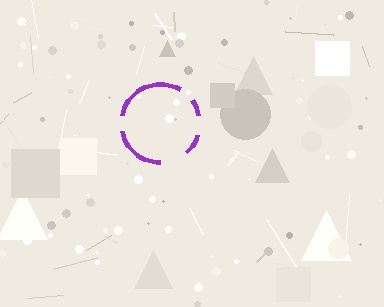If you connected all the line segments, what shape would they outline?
They would outline a circle.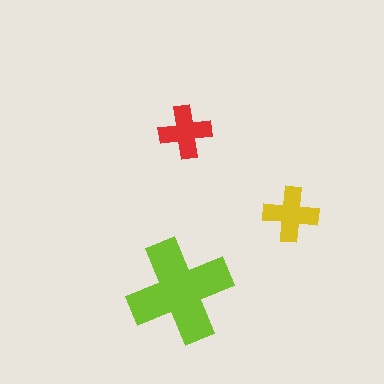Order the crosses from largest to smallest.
the lime one, the yellow one, the red one.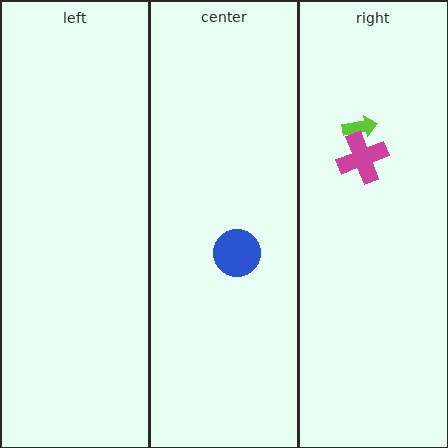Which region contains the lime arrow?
The right region.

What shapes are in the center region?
The blue circle.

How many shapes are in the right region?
2.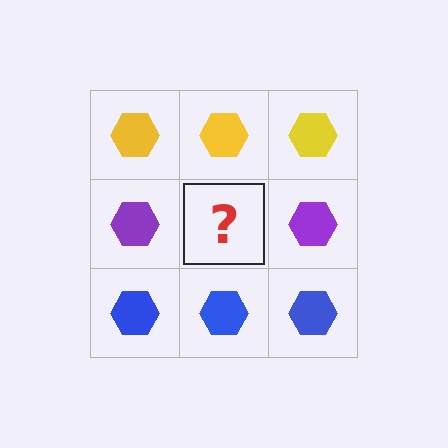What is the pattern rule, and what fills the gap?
The rule is that each row has a consistent color. The gap should be filled with a purple hexagon.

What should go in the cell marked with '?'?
The missing cell should contain a purple hexagon.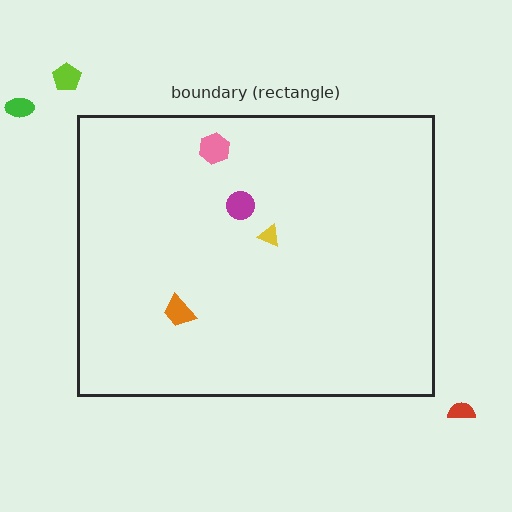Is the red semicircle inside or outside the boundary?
Outside.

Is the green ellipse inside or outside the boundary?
Outside.